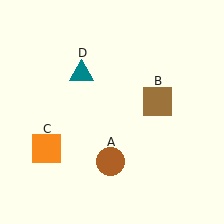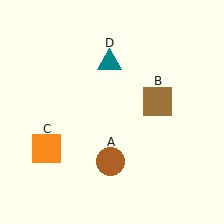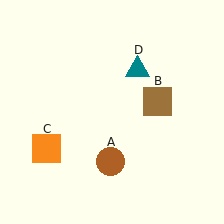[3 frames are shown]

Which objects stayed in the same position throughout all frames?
Brown circle (object A) and brown square (object B) and orange square (object C) remained stationary.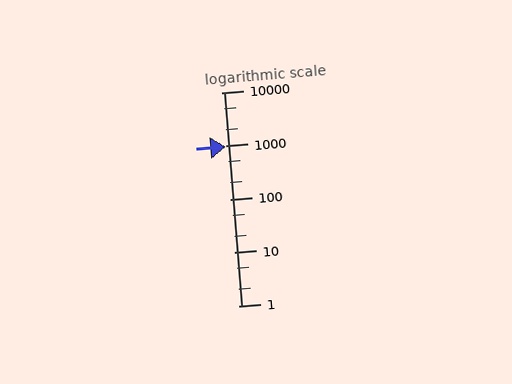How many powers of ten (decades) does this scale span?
The scale spans 4 decades, from 1 to 10000.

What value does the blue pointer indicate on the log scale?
The pointer indicates approximately 940.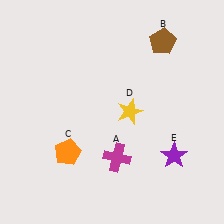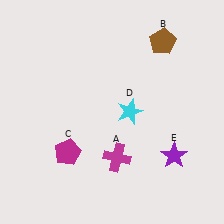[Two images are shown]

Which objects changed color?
C changed from orange to magenta. D changed from yellow to cyan.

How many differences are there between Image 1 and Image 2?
There are 2 differences between the two images.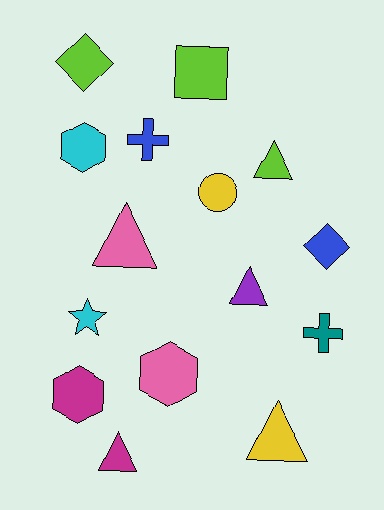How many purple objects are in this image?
There is 1 purple object.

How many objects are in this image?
There are 15 objects.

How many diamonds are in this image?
There are 2 diamonds.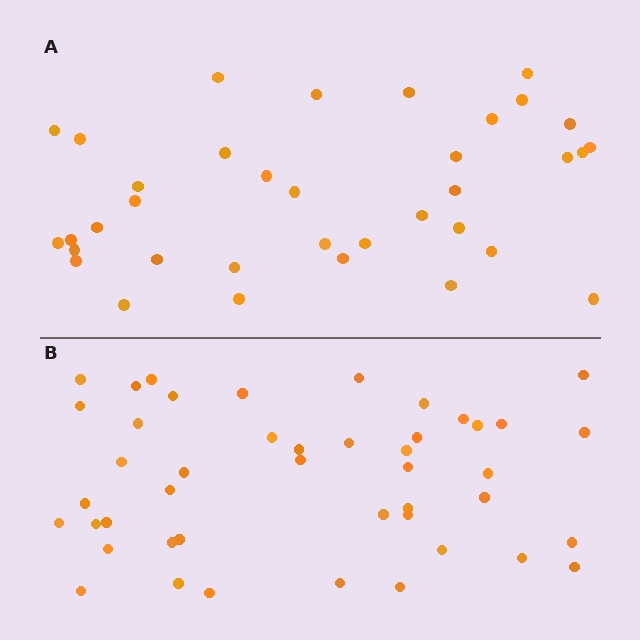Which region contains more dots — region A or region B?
Region B (the bottom region) has more dots.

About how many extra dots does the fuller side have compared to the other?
Region B has roughly 8 or so more dots than region A.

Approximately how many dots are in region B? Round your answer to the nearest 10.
About 40 dots. (The exact count is 45, which rounds to 40.)